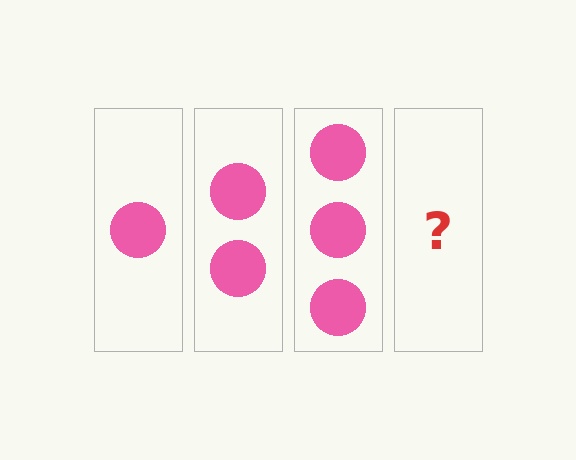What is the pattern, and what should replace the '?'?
The pattern is that each step adds one more circle. The '?' should be 4 circles.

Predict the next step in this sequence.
The next step is 4 circles.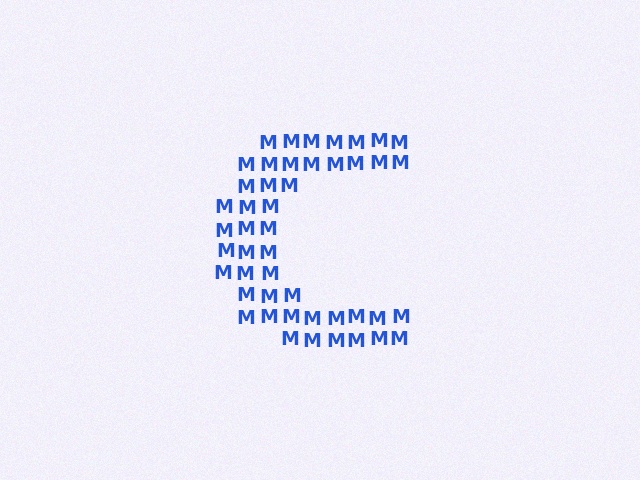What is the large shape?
The large shape is the letter C.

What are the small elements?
The small elements are letter M's.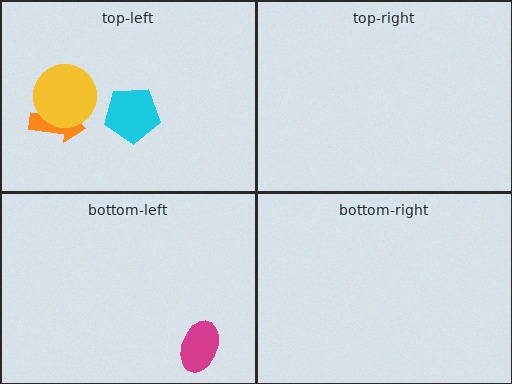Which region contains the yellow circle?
The top-left region.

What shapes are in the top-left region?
The orange arrow, the cyan pentagon, the yellow circle.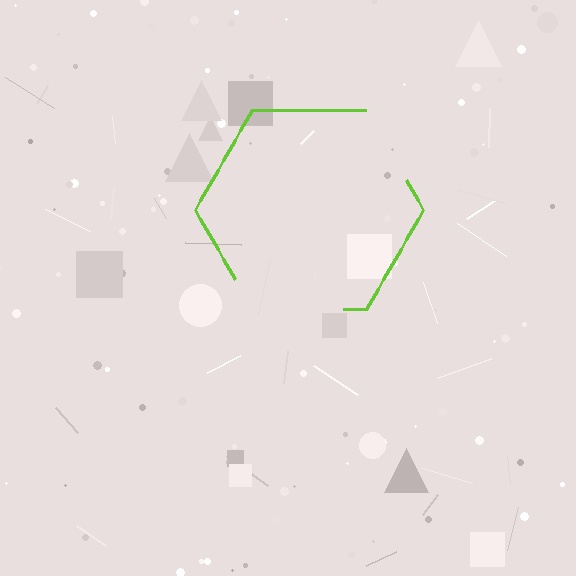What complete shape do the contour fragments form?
The contour fragments form a hexagon.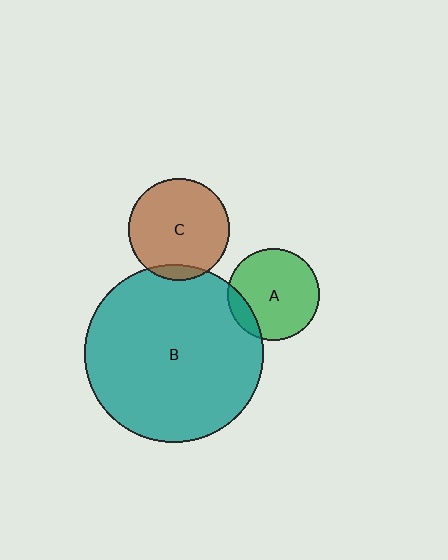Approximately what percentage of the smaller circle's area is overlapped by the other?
Approximately 10%.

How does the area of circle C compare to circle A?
Approximately 1.2 times.